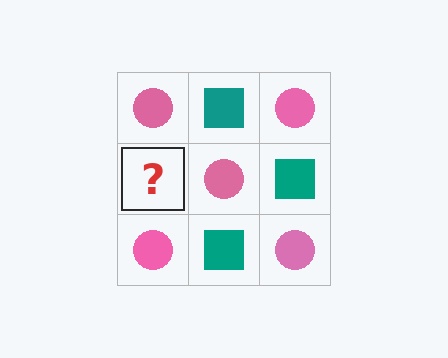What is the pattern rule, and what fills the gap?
The rule is that it alternates pink circle and teal square in a checkerboard pattern. The gap should be filled with a teal square.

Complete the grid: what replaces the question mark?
The question mark should be replaced with a teal square.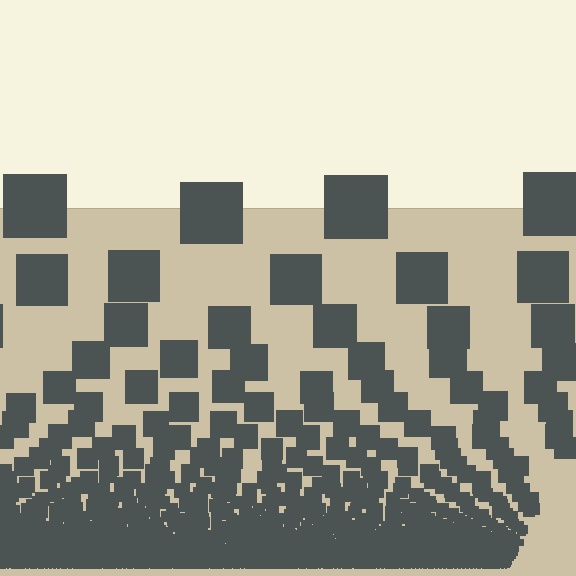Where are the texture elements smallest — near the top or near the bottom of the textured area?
Near the bottom.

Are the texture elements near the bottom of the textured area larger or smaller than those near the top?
Smaller. The gradient is inverted — elements near the bottom are smaller and denser.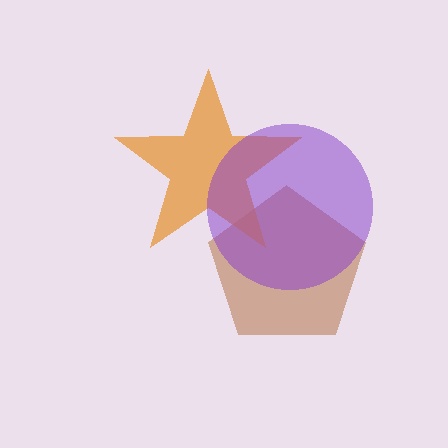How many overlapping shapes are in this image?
There are 3 overlapping shapes in the image.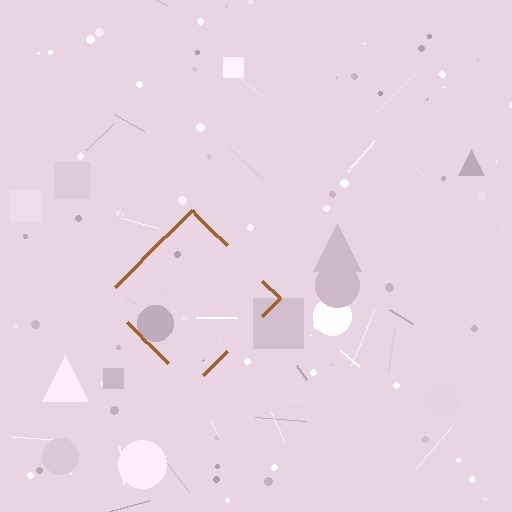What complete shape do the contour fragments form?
The contour fragments form a diamond.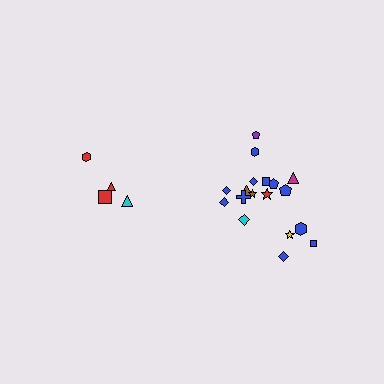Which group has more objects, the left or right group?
The right group.